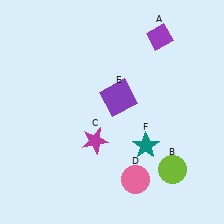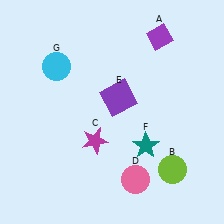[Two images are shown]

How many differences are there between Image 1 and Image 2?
There is 1 difference between the two images.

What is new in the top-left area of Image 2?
A cyan circle (G) was added in the top-left area of Image 2.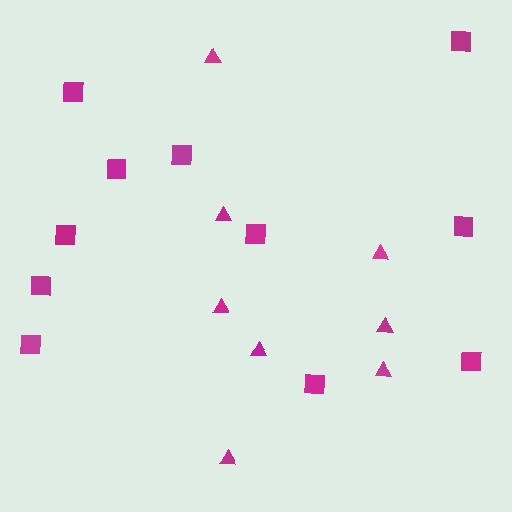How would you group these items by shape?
There are 2 groups: one group of squares (11) and one group of triangles (8).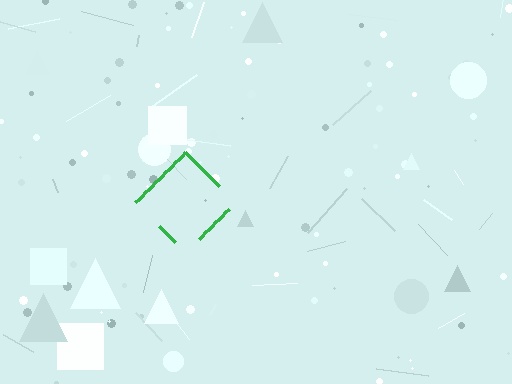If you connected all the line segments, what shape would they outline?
They would outline a diamond.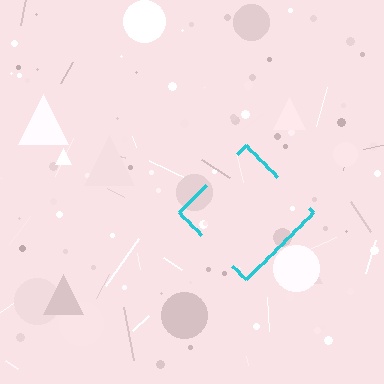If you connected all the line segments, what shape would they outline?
They would outline a diamond.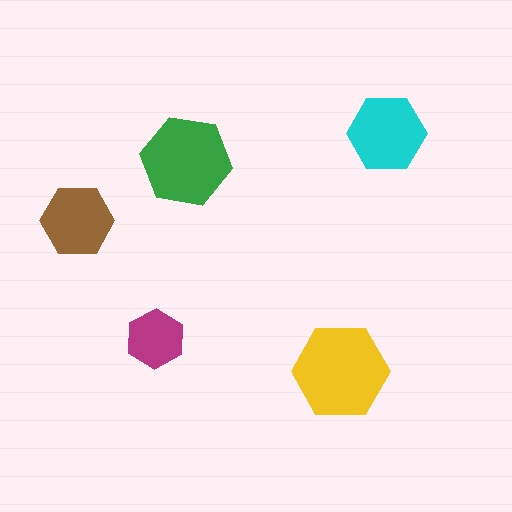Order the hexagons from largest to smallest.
the yellow one, the green one, the cyan one, the brown one, the magenta one.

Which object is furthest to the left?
The brown hexagon is leftmost.